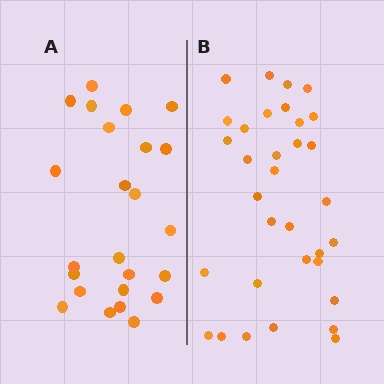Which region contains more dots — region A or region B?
Region B (the right region) has more dots.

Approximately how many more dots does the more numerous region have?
Region B has roughly 8 or so more dots than region A.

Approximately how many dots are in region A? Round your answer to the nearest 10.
About 20 dots. (The exact count is 24, which rounds to 20.)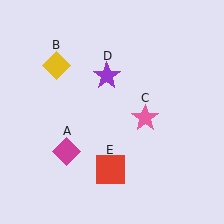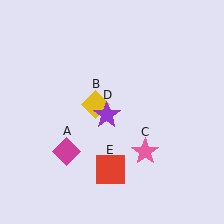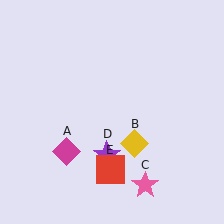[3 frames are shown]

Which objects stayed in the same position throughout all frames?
Magenta diamond (object A) and red square (object E) remained stationary.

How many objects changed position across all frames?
3 objects changed position: yellow diamond (object B), pink star (object C), purple star (object D).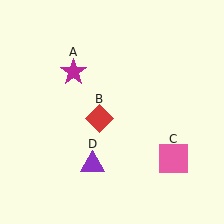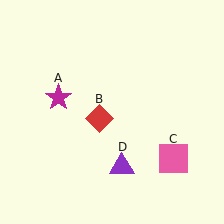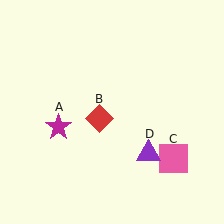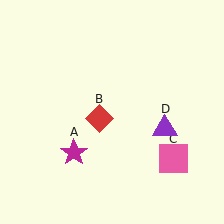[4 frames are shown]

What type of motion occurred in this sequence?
The magenta star (object A), purple triangle (object D) rotated counterclockwise around the center of the scene.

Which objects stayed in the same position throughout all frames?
Red diamond (object B) and pink square (object C) remained stationary.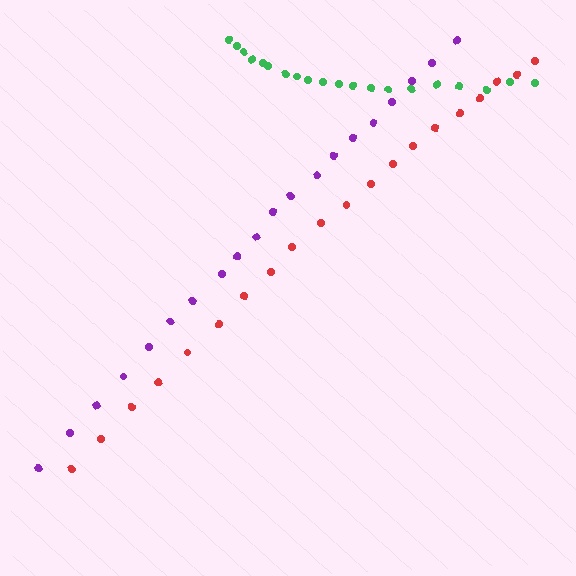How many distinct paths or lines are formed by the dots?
There are 3 distinct paths.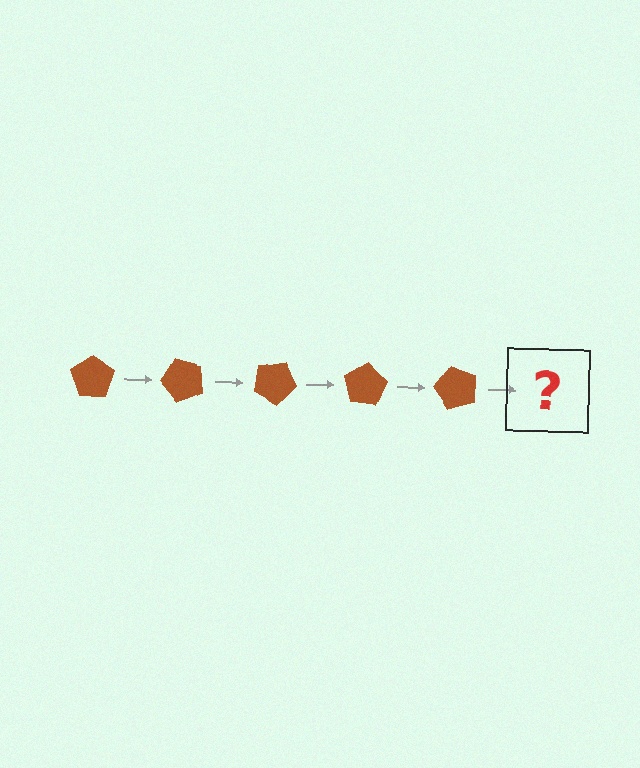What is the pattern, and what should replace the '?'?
The pattern is that the pentagon rotates 50 degrees each step. The '?' should be a brown pentagon rotated 250 degrees.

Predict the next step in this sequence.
The next step is a brown pentagon rotated 250 degrees.